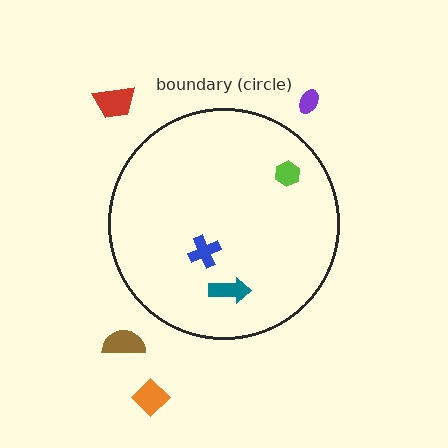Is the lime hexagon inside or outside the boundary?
Inside.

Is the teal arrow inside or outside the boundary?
Inside.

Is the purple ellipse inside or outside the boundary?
Outside.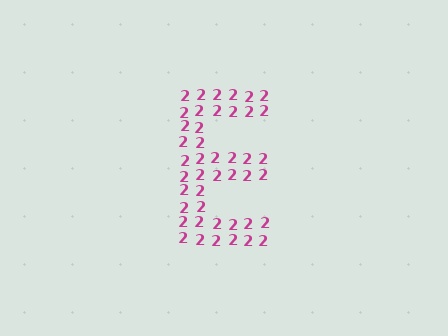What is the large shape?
The large shape is the letter E.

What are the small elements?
The small elements are digit 2's.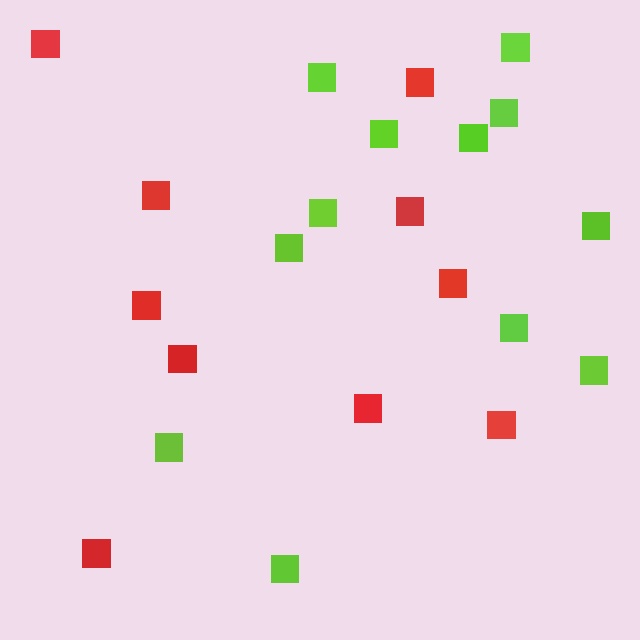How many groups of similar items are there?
There are 2 groups: one group of red squares (10) and one group of lime squares (12).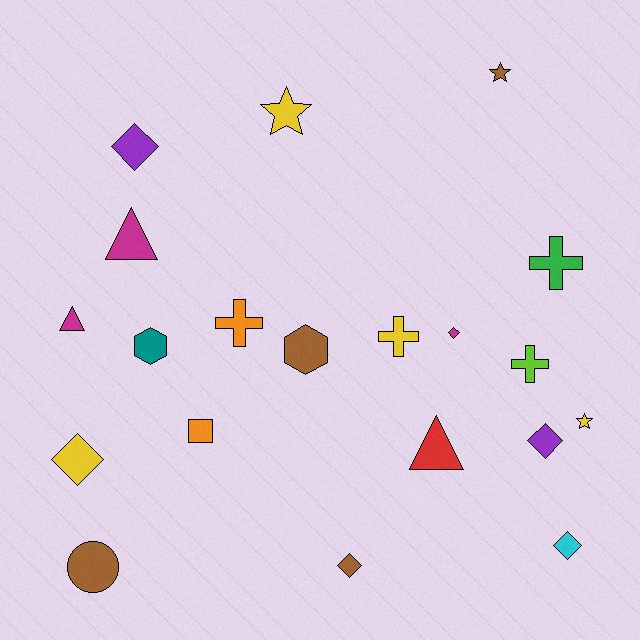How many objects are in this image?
There are 20 objects.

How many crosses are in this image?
There are 4 crosses.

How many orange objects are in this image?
There are 2 orange objects.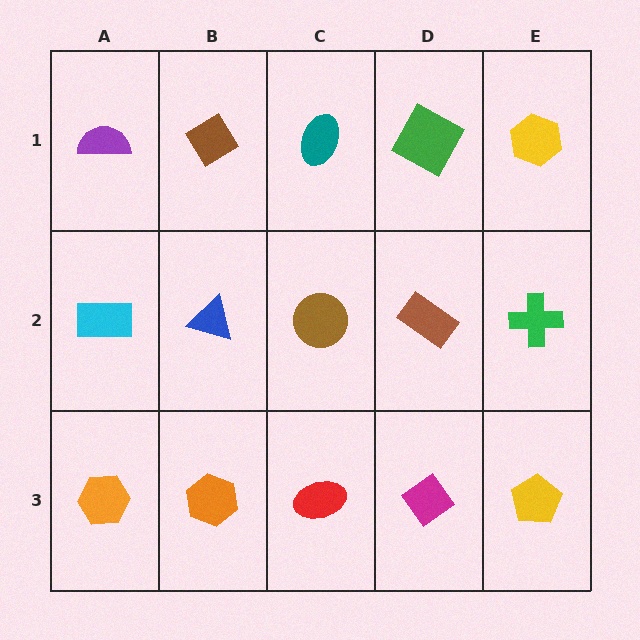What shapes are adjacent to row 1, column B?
A blue triangle (row 2, column B), a purple semicircle (row 1, column A), a teal ellipse (row 1, column C).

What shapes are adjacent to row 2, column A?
A purple semicircle (row 1, column A), an orange hexagon (row 3, column A), a blue triangle (row 2, column B).